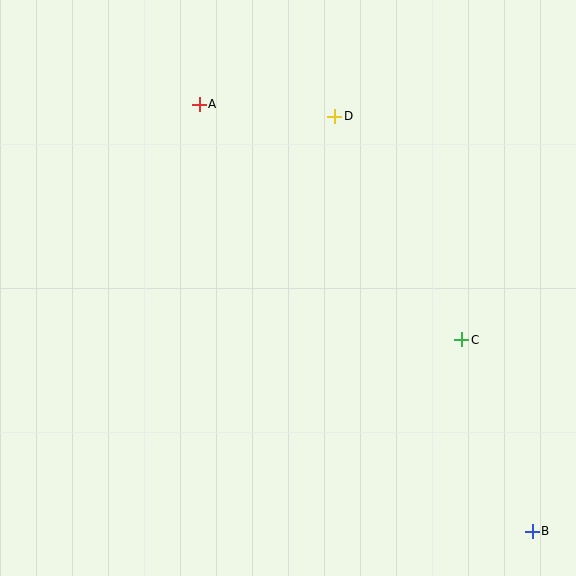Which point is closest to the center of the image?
Point D at (335, 116) is closest to the center.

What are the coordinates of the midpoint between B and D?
The midpoint between B and D is at (434, 324).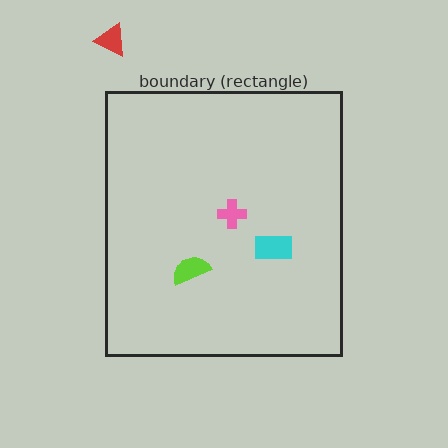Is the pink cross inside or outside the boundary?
Inside.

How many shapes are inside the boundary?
3 inside, 1 outside.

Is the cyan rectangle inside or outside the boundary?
Inside.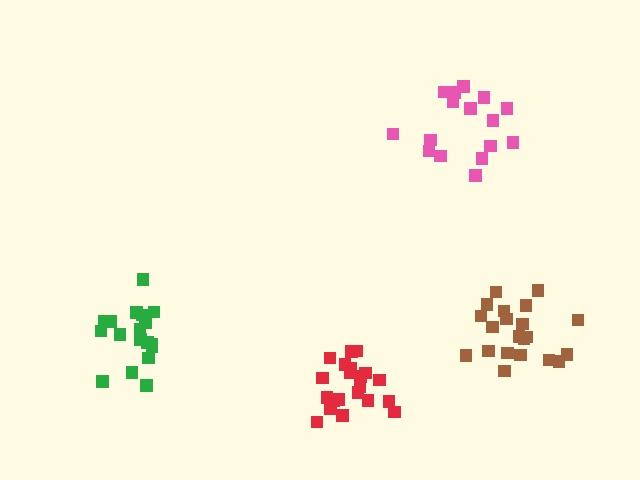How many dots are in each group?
Group 1: 21 dots, Group 2: 16 dots, Group 3: 21 dots, Group 4: 18 dots (76 total).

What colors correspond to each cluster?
The clusters are colored: red, pink, brown, green.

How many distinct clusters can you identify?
There are 4 distinct clusters.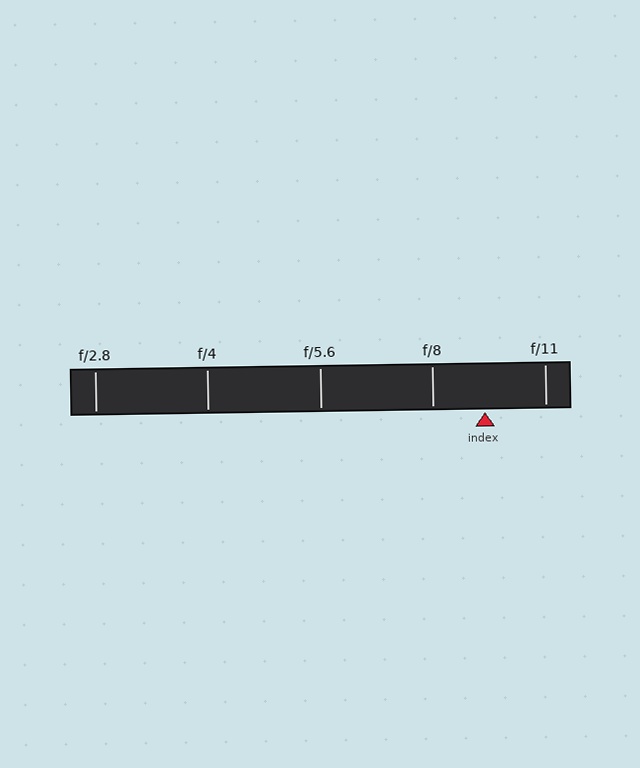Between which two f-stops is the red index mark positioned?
The index mark is between f/8 and f/11.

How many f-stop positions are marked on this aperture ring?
There are 5 f-stop positions marked.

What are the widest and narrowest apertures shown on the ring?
The widest aperture shown is f/2.8 and the narrowest is f/11.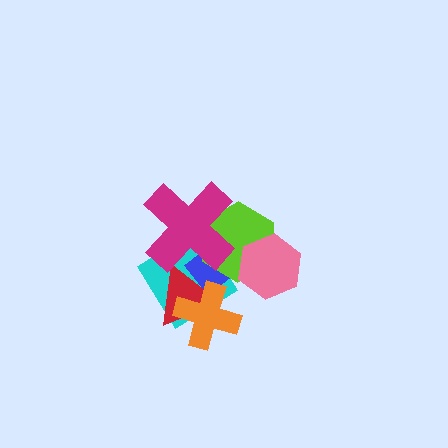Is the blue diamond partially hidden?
Yes, it is partially covered by another shape.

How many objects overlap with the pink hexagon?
1 object overlaps with the pink hexagon.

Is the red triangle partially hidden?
Yes, it is partially covered by another shape.